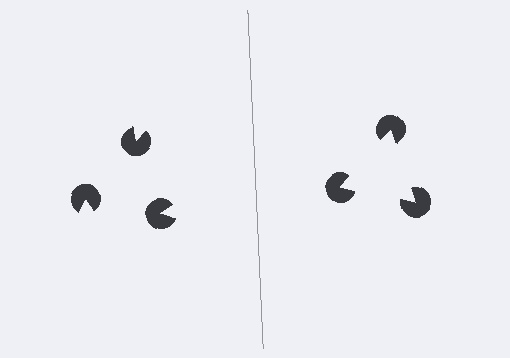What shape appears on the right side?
An illusory triangle.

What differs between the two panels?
The pac-man discs are positioned identically on both sides; only the wedge orientations differ. On the right they align to a triangle; on the left they are misaligned.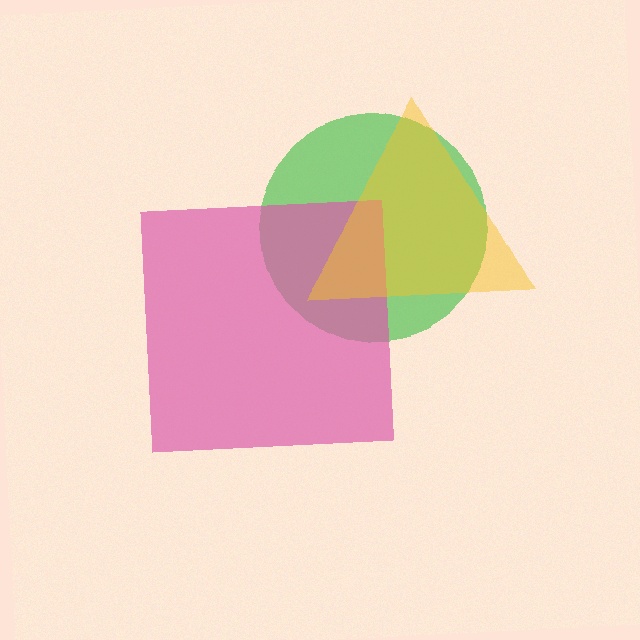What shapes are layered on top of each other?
The layered shapes are: a green circle, a pink square, a yellow triangle.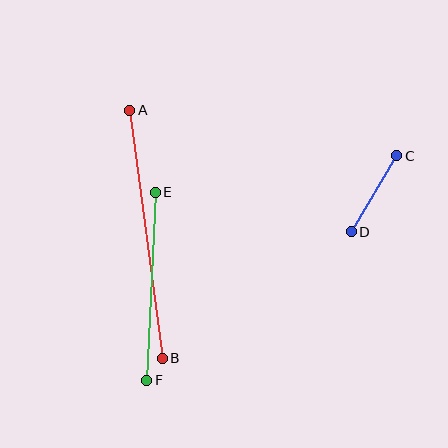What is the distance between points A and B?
The distance is approximately 250 pixels.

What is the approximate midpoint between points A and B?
The midpoint is at approximately (146, 234) pixels.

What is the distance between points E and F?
The distance is approximately 188 pixels.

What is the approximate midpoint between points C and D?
The midpoint is at approximately (374, 194) pixels.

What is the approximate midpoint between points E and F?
The midpoint is at approximately (151, 286) pixels.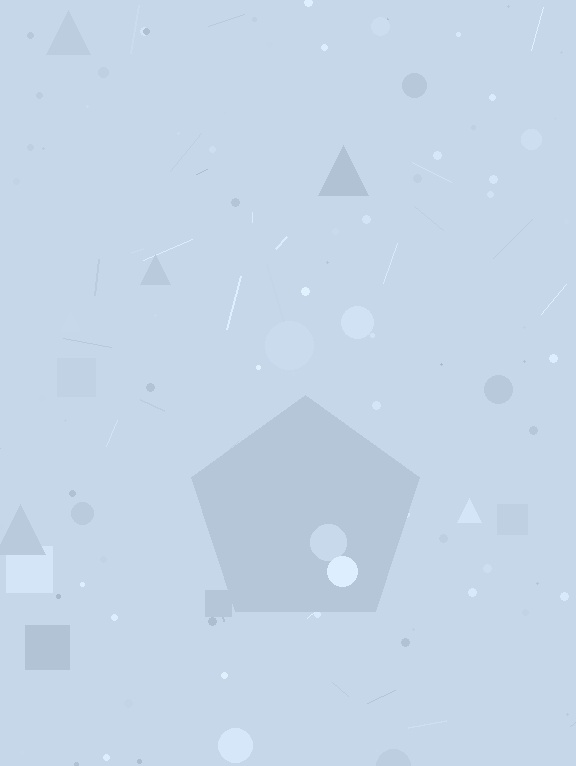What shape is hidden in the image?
A pentagon is hidden in the image.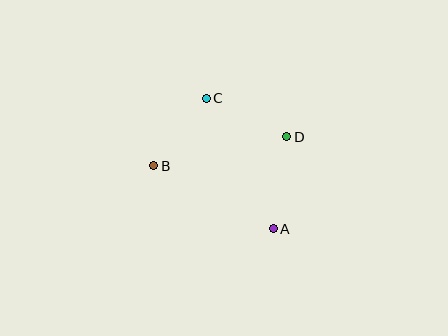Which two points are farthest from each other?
Points A and C are farthest from each other.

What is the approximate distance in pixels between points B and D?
The distance between B and D is approximately 136 pixels.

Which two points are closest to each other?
Points B and C are closest to each other.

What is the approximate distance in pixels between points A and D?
The distance between A and D is approximately 93 pixels.